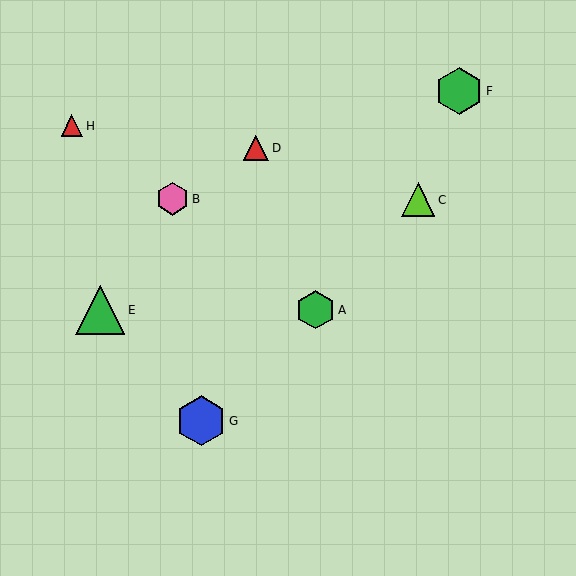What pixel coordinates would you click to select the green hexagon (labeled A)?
Click at (315, 310) to select the green hexagon A.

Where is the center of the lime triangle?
The center of the lime triangle is at (418, 200).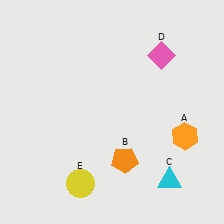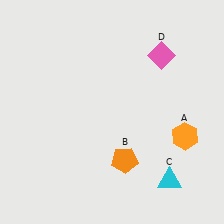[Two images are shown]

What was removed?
The yellow circle (E) was removed in Image 2.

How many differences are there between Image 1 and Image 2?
There is 1 difference between the two images.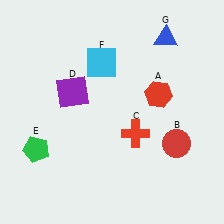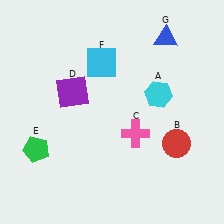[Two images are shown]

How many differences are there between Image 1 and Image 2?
There are 2 differences between the two images.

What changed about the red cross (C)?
In Image 1, C is red. In Image 2, it changed to pink.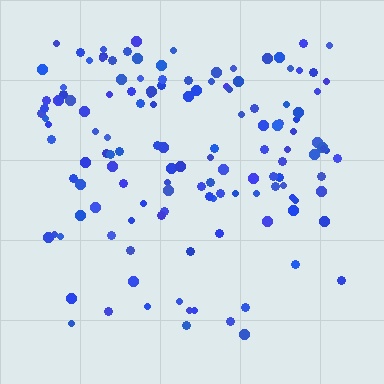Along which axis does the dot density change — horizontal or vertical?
Vertical.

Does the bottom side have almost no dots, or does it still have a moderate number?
Still a moderate number, just noticeably fewer than the top.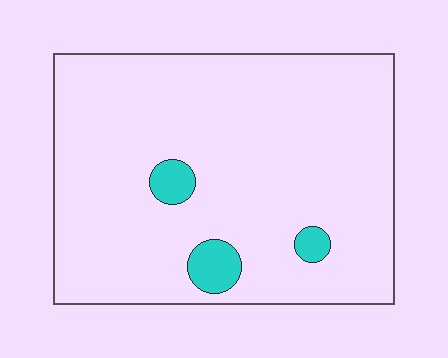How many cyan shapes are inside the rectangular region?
3.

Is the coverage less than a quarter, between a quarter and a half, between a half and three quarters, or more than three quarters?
Less than a quarter.